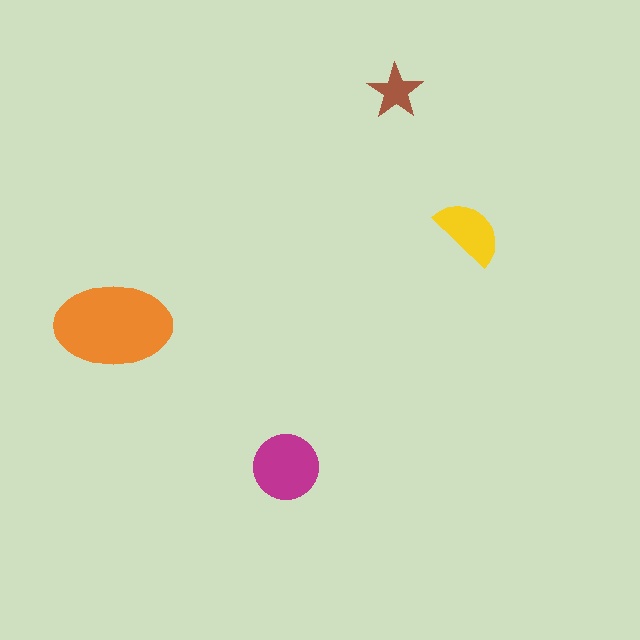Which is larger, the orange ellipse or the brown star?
The orange ellipse.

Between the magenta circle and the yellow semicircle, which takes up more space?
The magenta circle.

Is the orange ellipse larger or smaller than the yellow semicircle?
Larger.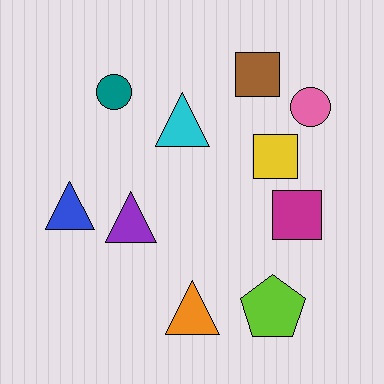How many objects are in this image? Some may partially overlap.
There are 10 objects.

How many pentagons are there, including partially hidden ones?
There is 1 pentagon.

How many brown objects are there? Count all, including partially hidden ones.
There is 1 brown object.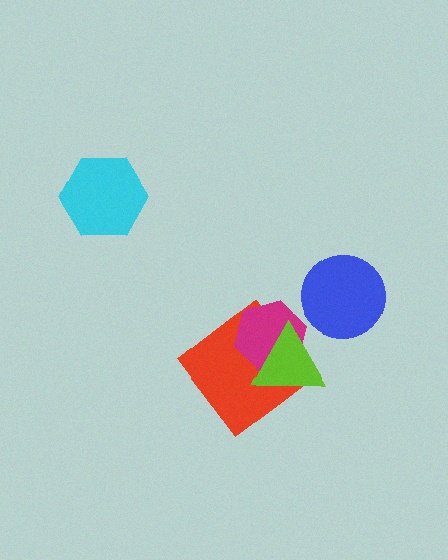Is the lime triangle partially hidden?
No, no other shape covers it.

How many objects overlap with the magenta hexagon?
2 objects overlap with the magenta hexagon.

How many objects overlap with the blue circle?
0 objects overlap with the blue circle.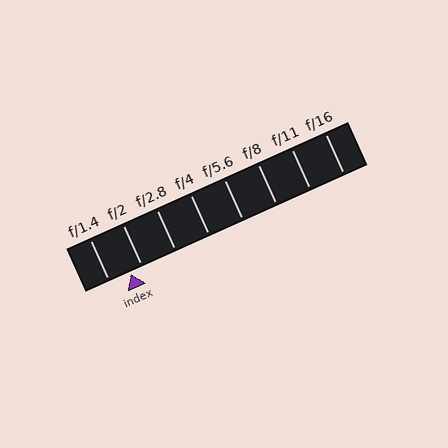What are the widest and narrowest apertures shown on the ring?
The widest aperture shown is f/1.4 and the narrowest is f/16.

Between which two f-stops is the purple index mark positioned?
The index mark is between f/1.4 and f/2.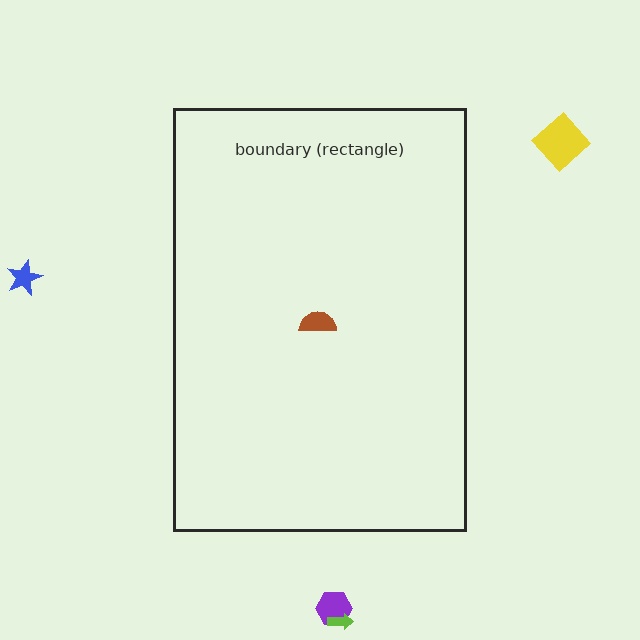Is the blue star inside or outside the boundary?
Outside.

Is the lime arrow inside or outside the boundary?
Outside.